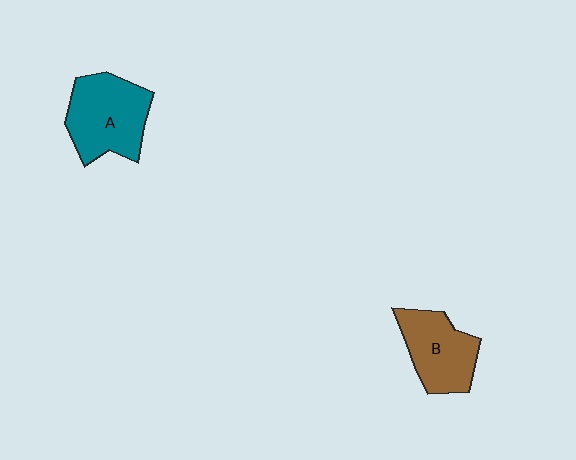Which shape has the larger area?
Shape A (teal).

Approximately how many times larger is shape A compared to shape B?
Approximately 1.2 times.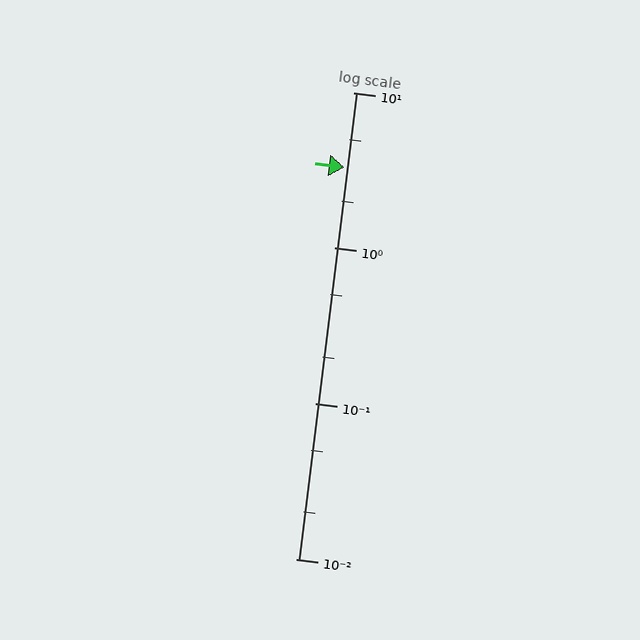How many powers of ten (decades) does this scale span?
The scale spans 3 decades, from 0.01 to 10.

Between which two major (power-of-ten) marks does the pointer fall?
The pointer is between 1 and 10.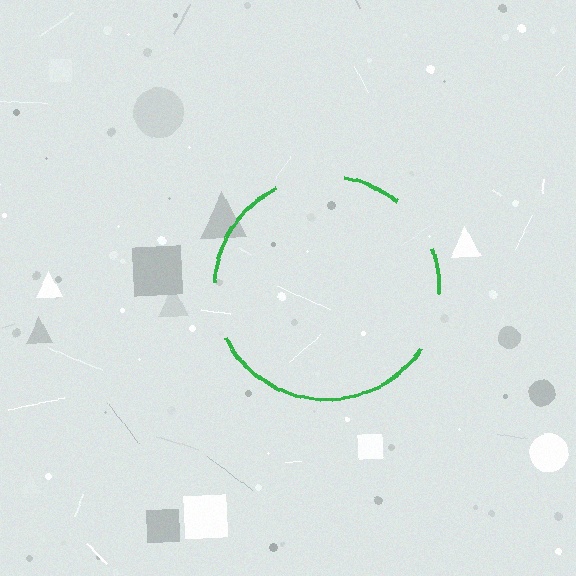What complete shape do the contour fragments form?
The contour fragments form a circle.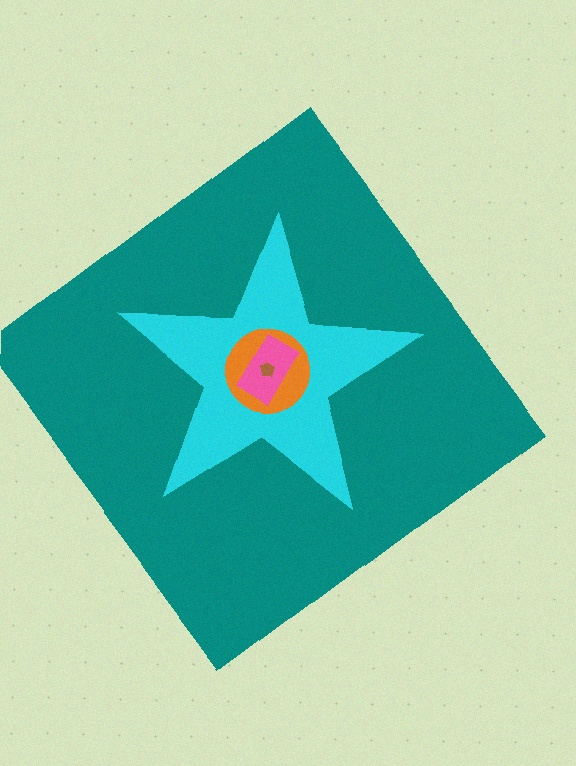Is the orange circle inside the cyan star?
Yes.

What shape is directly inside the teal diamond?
The cyan star.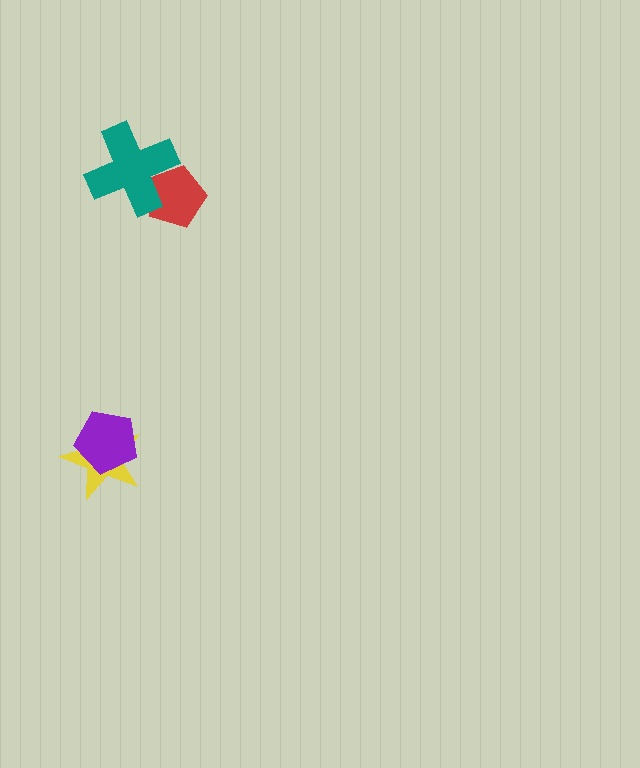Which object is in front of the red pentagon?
The teal cross is in front of the red pentagon.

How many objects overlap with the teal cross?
1 object overlaps with the teal cross.